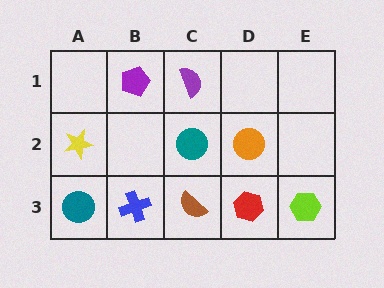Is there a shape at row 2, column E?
No, that cell is empty.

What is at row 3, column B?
A blue cross.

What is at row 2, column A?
A yellow star.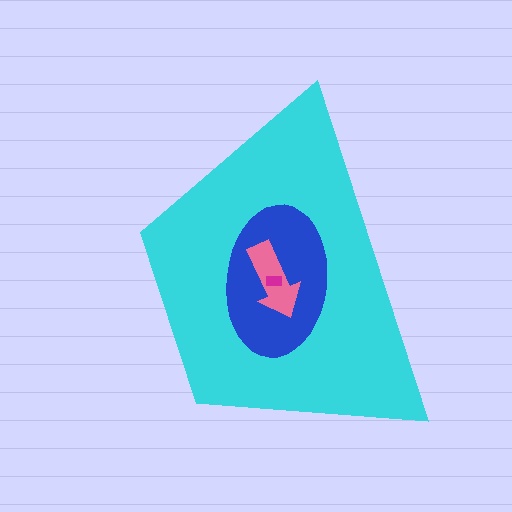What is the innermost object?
The magenta rectangle.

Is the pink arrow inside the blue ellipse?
Yes.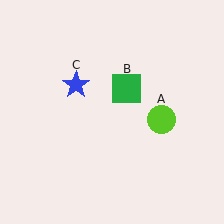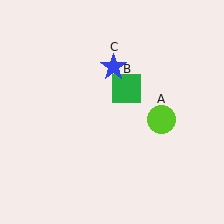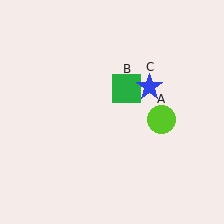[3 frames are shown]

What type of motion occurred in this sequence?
The blue star (object C) rotated clockwise around the center of the scene.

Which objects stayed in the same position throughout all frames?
Lime circle (object A) and green square (object B) remained stationary.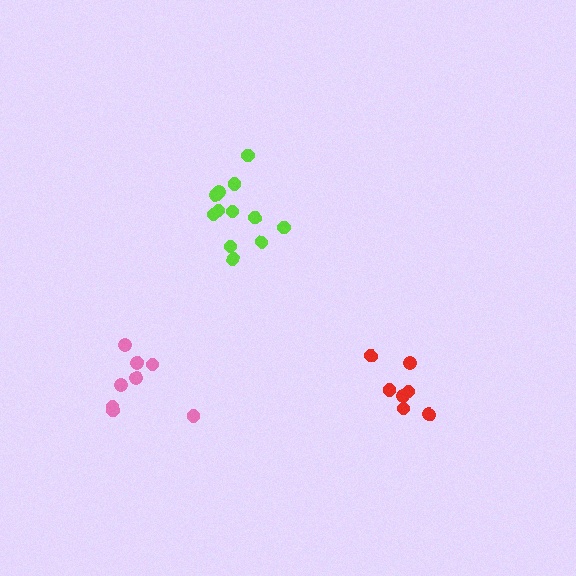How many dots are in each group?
Group 1: 7 dots, Group 2: 12 dots, Group 3: 9 dots (28 total).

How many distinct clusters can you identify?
There are 3 distinct clusters.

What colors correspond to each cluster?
The clusters are colored: red, lime, pink.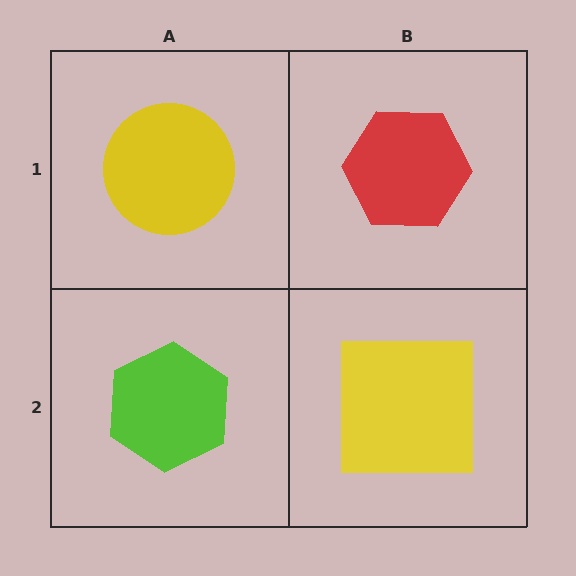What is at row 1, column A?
A yellow circle.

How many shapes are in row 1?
2 shapes.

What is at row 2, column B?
A yellow square.